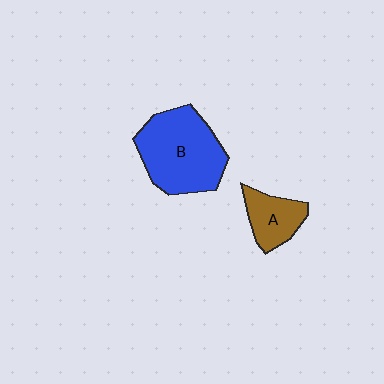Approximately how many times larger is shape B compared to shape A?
Approximately 2.2 times.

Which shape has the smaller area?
Shape A (brown).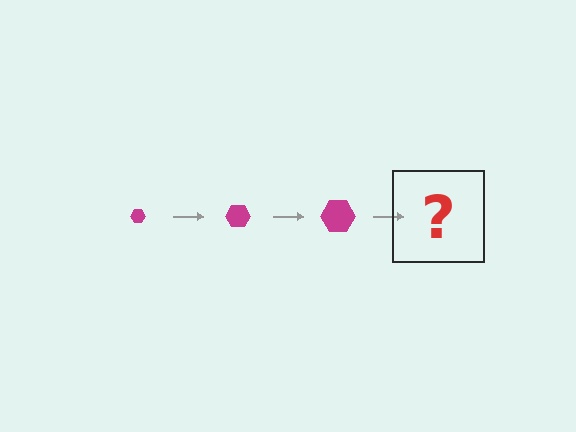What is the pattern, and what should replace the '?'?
The pattern is that the hexagon gets progressively larger each step. The '?' should be a magenta hexagon, larger than the previous one.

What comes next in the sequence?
The next element should be a magenta hexagon, larger than the previous one.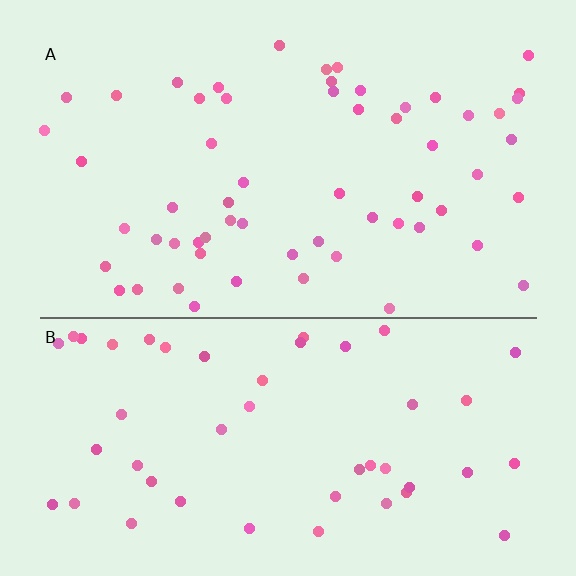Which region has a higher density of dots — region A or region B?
A (the top).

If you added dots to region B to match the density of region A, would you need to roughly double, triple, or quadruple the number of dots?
Approximately double.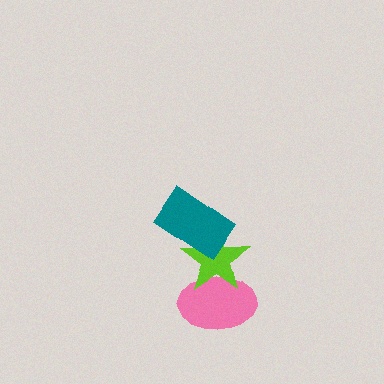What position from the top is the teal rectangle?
The teal rectangle is 1st from the top.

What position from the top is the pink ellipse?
The pink ellipse is 3rd from the top.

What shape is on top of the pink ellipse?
The lime star is on top of the pink ellipse.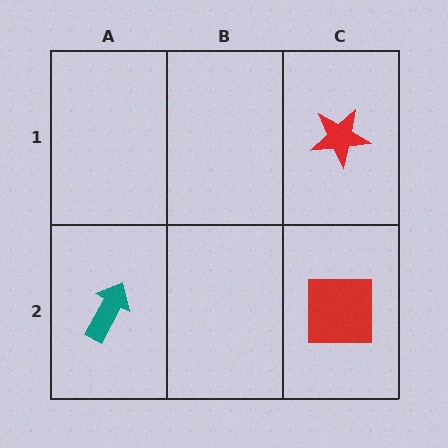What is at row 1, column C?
A red star.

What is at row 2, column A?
A teal arrow.